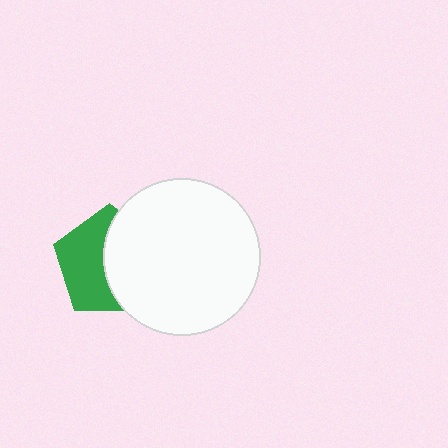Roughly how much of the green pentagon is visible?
About half of it is visible (roughly 50%).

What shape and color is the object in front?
The object in front is a white circle.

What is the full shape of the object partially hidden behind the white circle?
The partially hidden object is a green pentagon.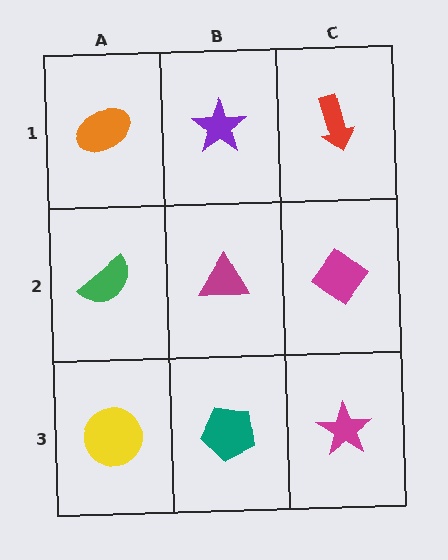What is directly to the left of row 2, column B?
A green semicircle.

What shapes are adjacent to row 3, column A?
A green semicircle (row 2, column A), a teal pentagon (row 3, column B).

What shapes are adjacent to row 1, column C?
A magenta diamond (row 2, column C), a purple star (row 1, column B).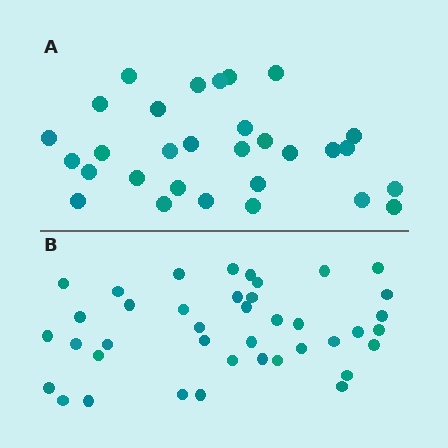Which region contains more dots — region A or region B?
Region B (the bottom region) has more dots.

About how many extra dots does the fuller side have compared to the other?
Region B has roughly 10 or so more dots than region A.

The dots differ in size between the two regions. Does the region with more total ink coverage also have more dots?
No. Region A has more total ink coverage because its dots are larger, but region B actually contains more individual dots. Total area can be misleading — the number of items is what matters here.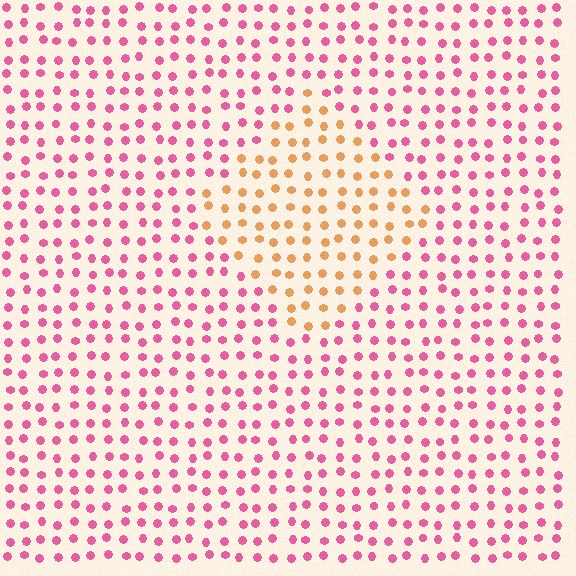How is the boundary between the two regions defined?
The boundary is defined purely by a slight shift in hue (about 58 degrees). Spacing, size, and orientation are identical on both sides.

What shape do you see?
I see a diamond.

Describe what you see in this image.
The image is filled with small pink elements in a uniform arrangement. A diamond-shaped region is visible where the elements are tinted to a slightly different hue, forming a subtle color boundary.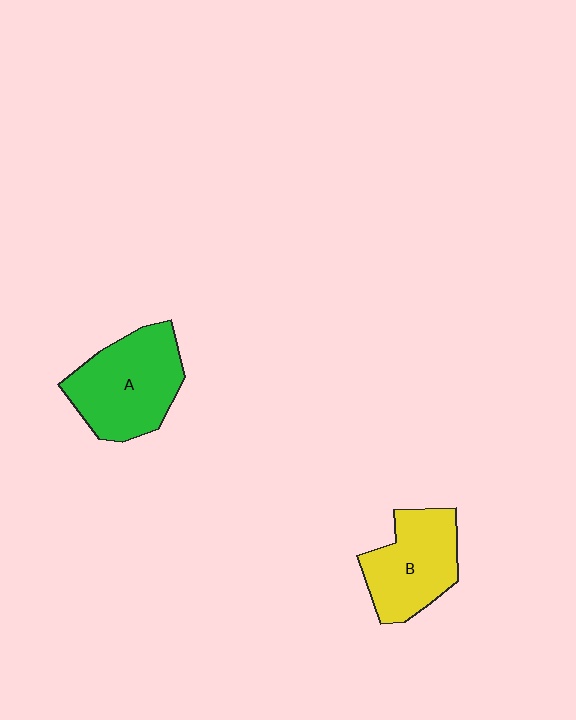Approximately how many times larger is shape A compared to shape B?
Approximately 1.2 times.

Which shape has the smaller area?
Shape B (yellow).